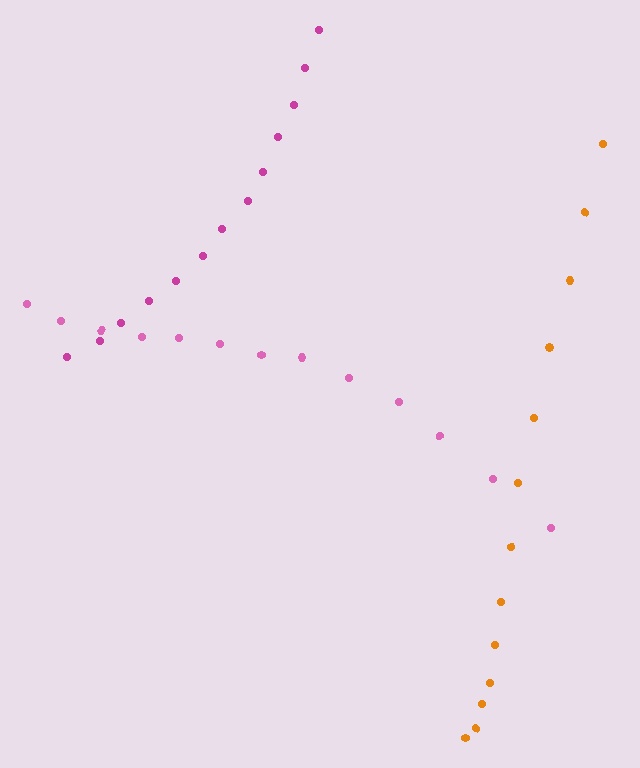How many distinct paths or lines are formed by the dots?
There are 3 distinct paths.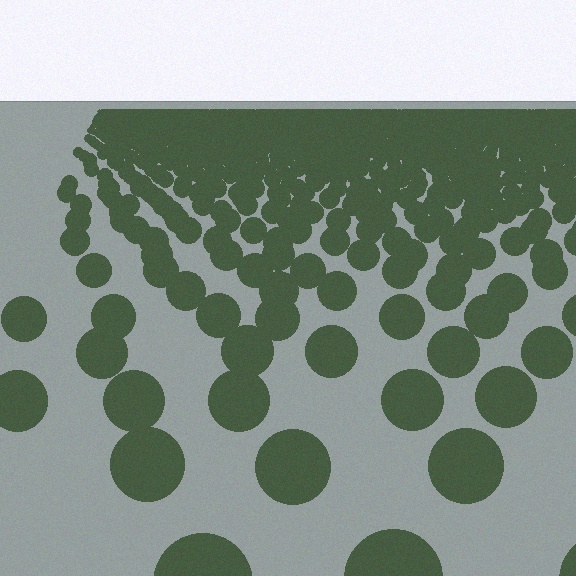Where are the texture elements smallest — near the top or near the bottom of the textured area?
Near the top.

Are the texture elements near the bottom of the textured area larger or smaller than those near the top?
Larger. Near the bottom, elements are closer to the viewer and appear at a bigger on-screen size.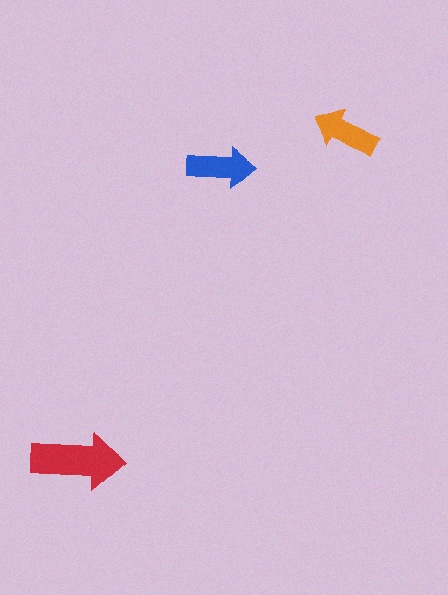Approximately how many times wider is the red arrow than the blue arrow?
About 1.5 times wider.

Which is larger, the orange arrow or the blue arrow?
The blue one.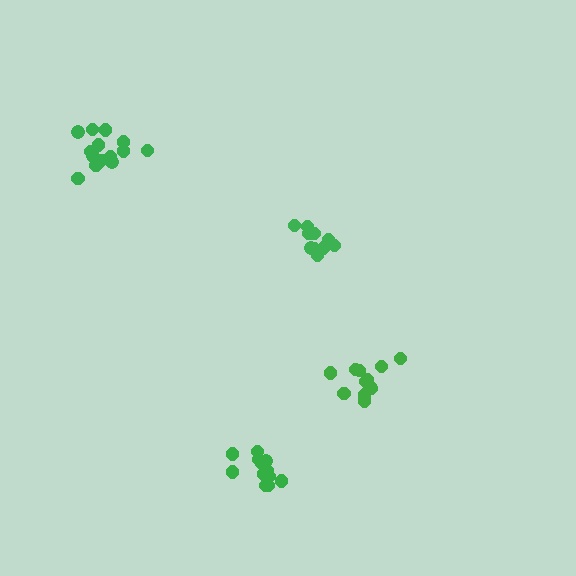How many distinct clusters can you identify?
There are 4 distinct clusters.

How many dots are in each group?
Group 1: 12 dots, Group 2: 13 dots, Group 3: 14 dots, Group 4: 10 dots (49 total).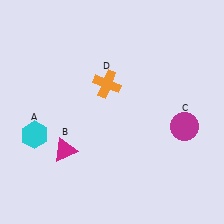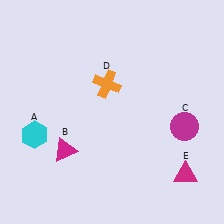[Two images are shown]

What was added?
A magenta triangle (E) was added in Image 2.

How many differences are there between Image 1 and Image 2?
There is 1 difference between the two images.